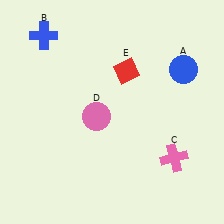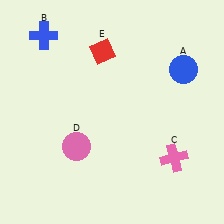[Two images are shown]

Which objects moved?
The objects that moved are: the pink circle (D), the red diamond (E).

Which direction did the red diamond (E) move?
The red diamond (E) moved left.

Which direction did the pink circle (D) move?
The pink circle (D) moved down.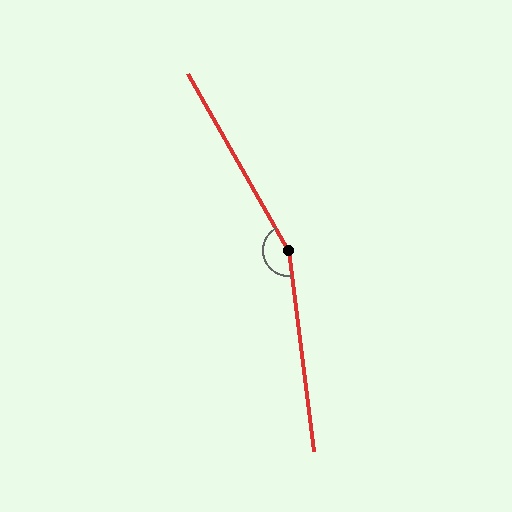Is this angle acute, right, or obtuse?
It is obtuse.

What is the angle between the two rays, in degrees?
Approximately 158 degrees.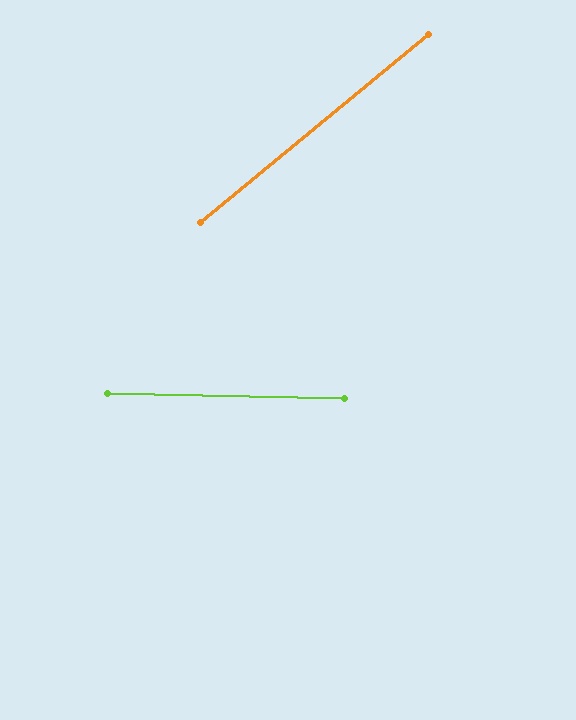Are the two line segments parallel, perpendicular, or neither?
Neither parallel nor perpendicular — they differ by about 40°.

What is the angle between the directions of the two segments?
Approximately 40 degrees.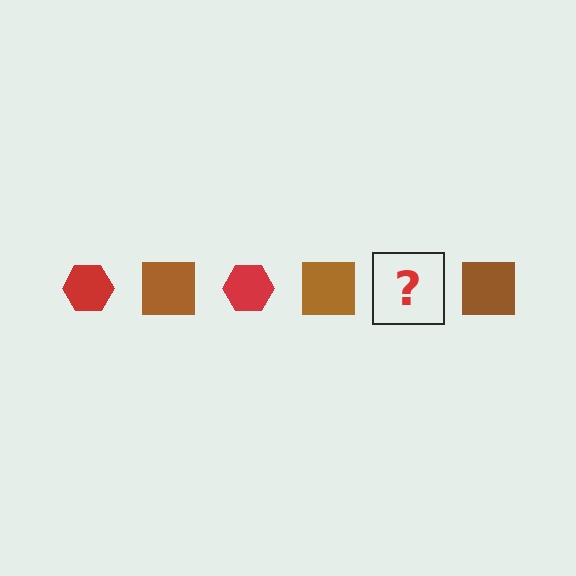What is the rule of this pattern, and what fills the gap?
The rule is that the pattern alternates between red hexagon and brown square. The gap should be filled with a red hexagon.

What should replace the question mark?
The question mark should be replaced with a red hexagon.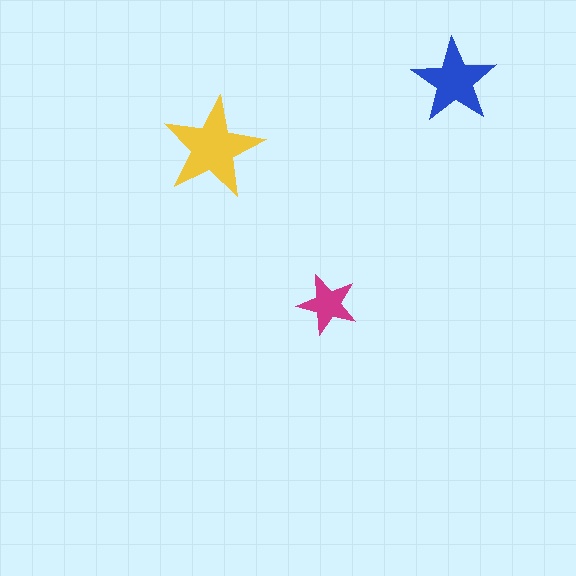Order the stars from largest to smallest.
the yellow one, the blue one, the magenta one.